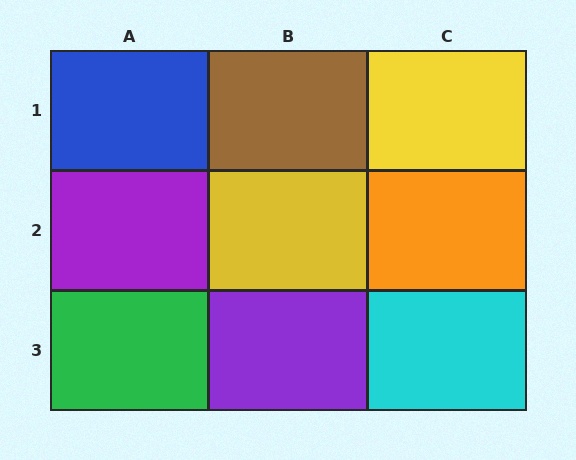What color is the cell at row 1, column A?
Blue.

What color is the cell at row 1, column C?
Yellow.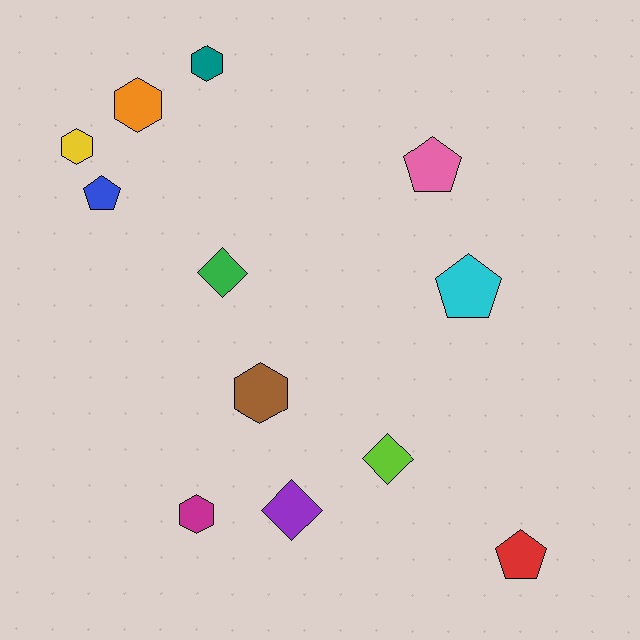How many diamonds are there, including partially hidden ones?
There are 3 diamonds.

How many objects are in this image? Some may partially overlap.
There are 12 objects.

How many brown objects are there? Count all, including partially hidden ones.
There is 1 brown object.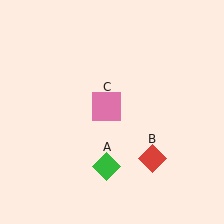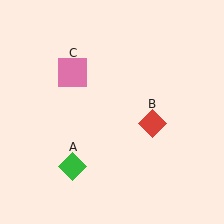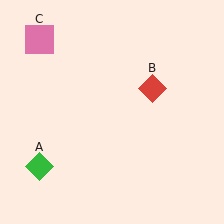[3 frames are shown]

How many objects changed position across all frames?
3 objects changed position: green diamond (object A), red diamond (object B), pink square (object C).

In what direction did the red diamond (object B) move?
The red diamond (object B) moved up.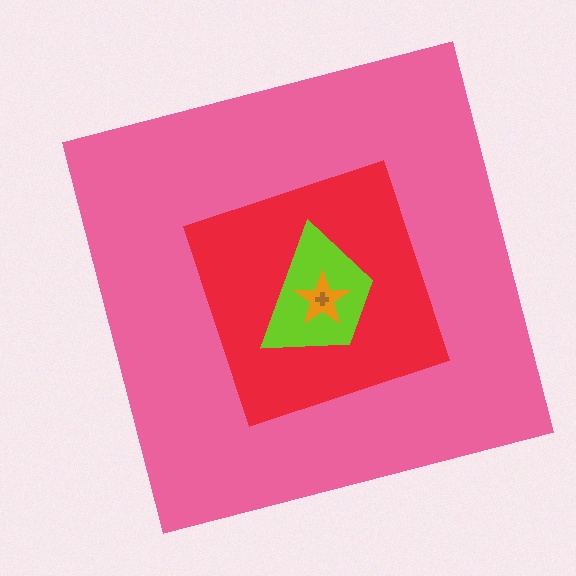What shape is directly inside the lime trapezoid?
The orange star.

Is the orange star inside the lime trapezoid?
Yes.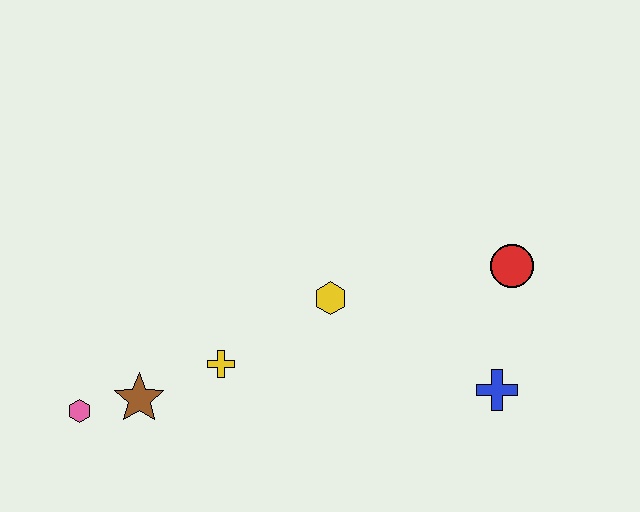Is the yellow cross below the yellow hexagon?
Yes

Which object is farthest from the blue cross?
The pink hexagon is farthest from the blue cross.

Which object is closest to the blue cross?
The red circle is closest to the blue cross.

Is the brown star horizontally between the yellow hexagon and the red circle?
No